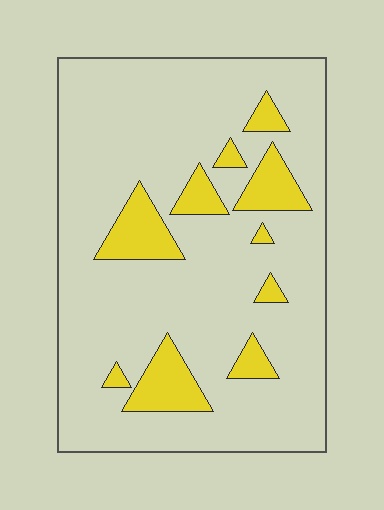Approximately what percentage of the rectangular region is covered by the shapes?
Approximately 15%.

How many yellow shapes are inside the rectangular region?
10.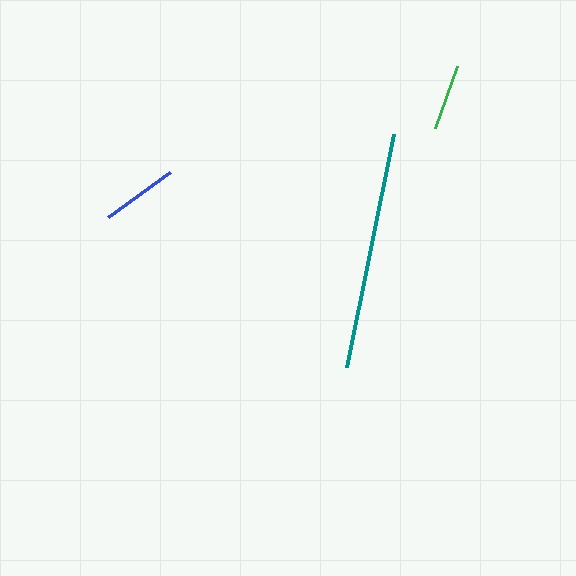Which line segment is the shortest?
The green line is the shortest at approximately 66 pixels.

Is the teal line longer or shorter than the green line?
The teal line is longer than the green line.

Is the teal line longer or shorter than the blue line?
The teal line is longer than the blue line.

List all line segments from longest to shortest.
From longest to shortest: teal, blue, green.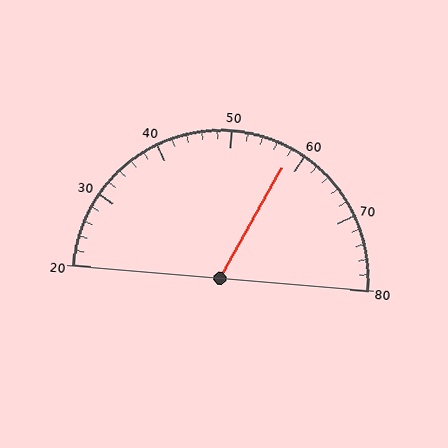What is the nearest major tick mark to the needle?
The nearest major tick mark is 60.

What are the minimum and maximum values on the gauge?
The gauge ranges from 20 to 80.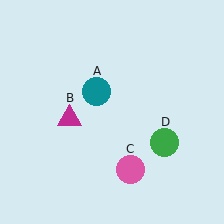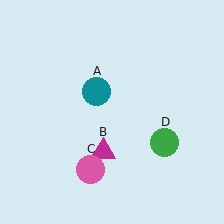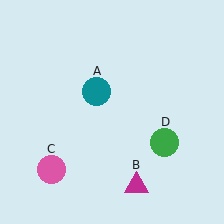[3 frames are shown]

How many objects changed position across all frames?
2 objects changed position: magenta triangle (object B), pink circle (object C).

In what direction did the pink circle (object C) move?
The pink circle (object C) moved left.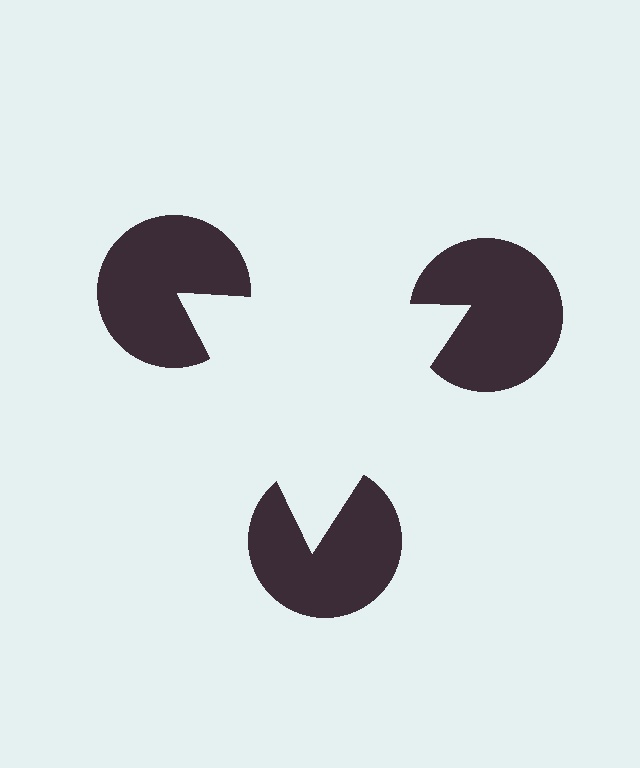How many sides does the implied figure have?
3 sides.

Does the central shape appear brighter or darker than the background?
It typically appears slightly brighter than the background, even though no actual brightness change is drawn.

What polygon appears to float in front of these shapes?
An illusory triangle — its edges are inferred from the aligned wedge cuts in the pac-man discs, not physically drawn.